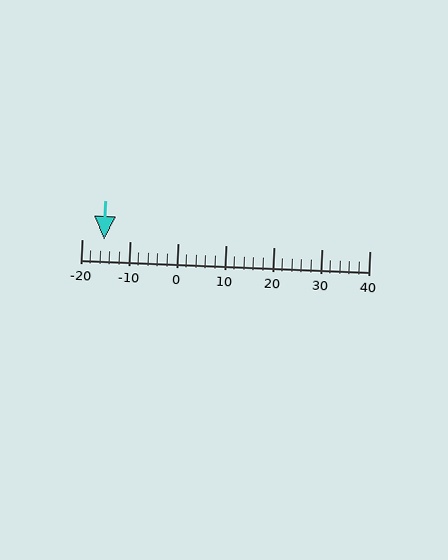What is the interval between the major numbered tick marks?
The major tick marks are spaced 10 units apart.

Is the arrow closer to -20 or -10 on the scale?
The arrow is closer to -20.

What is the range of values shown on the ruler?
The ruler shows values from -20 to 40.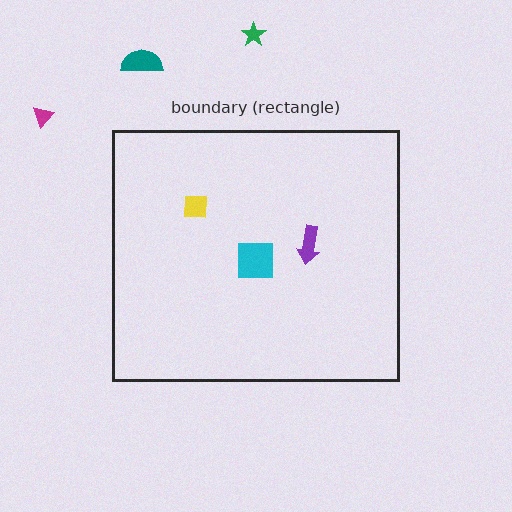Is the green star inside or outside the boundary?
Outside.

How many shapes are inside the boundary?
3 inside, 3 outside.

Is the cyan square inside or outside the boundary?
Inside.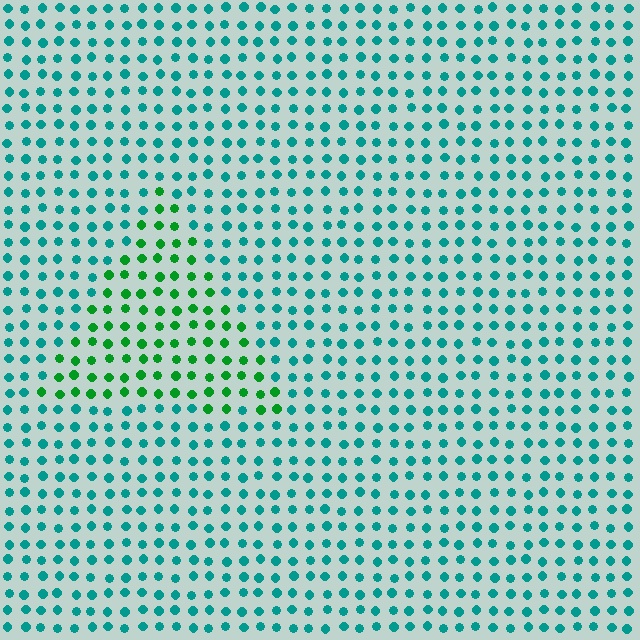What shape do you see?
I see a triangle.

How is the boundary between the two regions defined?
The boundary is defined purely by a slight shift in hue (about 44 degrees). Spacing, size, and orientation are identical on both sides.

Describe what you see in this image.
The image is filled with small teal elements in a uniform arrangement. A triangle-shaped region is visible where the elements are tinted to a slightly different hue, forming a subtle color boundary.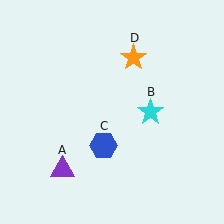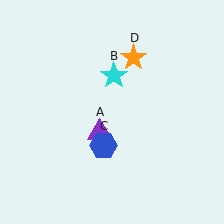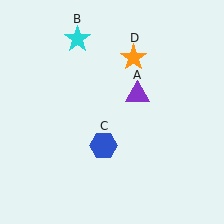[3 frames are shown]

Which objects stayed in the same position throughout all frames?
Blue hexagon (object C) and orange star (object D) remained stationary.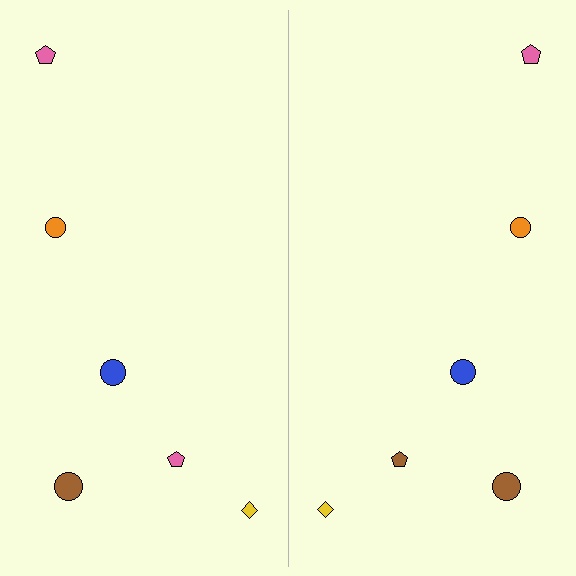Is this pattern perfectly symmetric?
No, the pattern is not perfectly symmetric. The brown pentagon on the right side breaks the symmetry — its mirror counterpart is pink.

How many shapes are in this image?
There are 12 shapes in this image.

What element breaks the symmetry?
The brown pentagon on the right side breaks the symmetry — its mirror counterpart is pink.